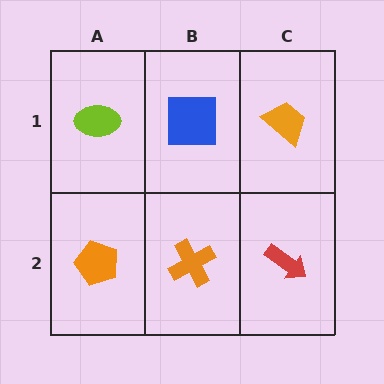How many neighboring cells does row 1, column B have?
3.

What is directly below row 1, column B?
An orange cross.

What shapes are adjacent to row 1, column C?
A red arrow (row 2, column C), a blue square (row 1, column B).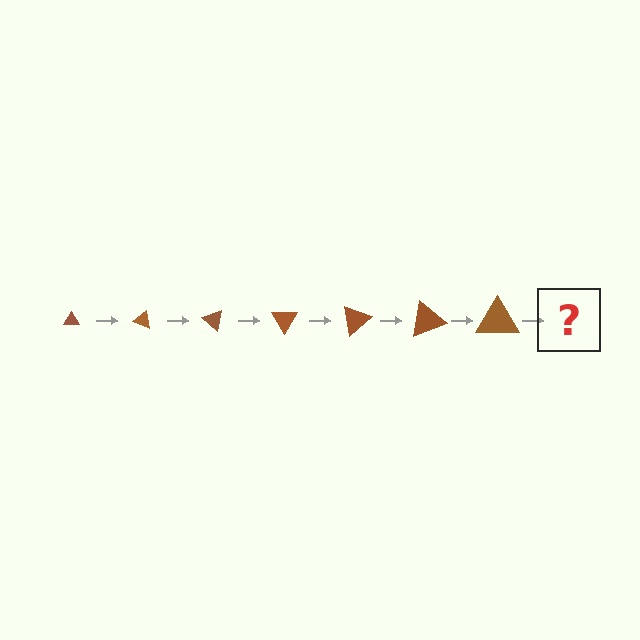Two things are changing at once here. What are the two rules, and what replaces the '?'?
The two rules are that the triangle grows larger each step and it rotates 20 degrees each step. The '?' should be a triangle, larger than the previous one and rotated 140 degrees from the start.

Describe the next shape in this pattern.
It should be a triangle, larger than the previous one and rotated 140 degrees from the start.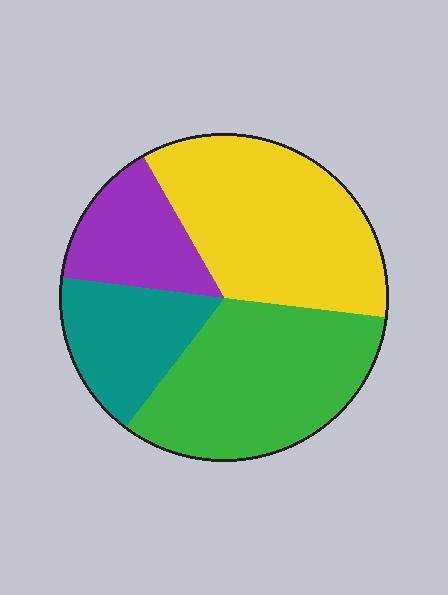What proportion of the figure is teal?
Teal covers roughly 15% of the figure.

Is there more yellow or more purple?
Yellow.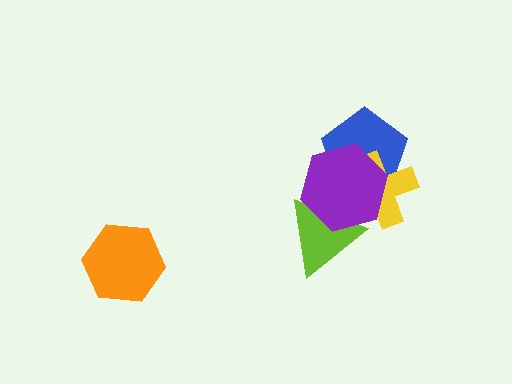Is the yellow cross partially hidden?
Yes, it is partially covered by another shape.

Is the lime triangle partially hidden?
Yes, it is partially covered by another shape.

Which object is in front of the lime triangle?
The purple hexagon is in front of the lime triangle.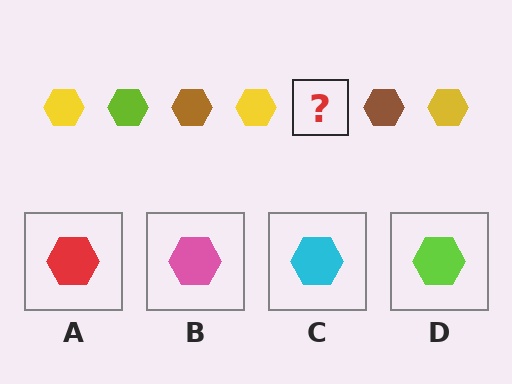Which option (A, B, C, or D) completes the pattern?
D.